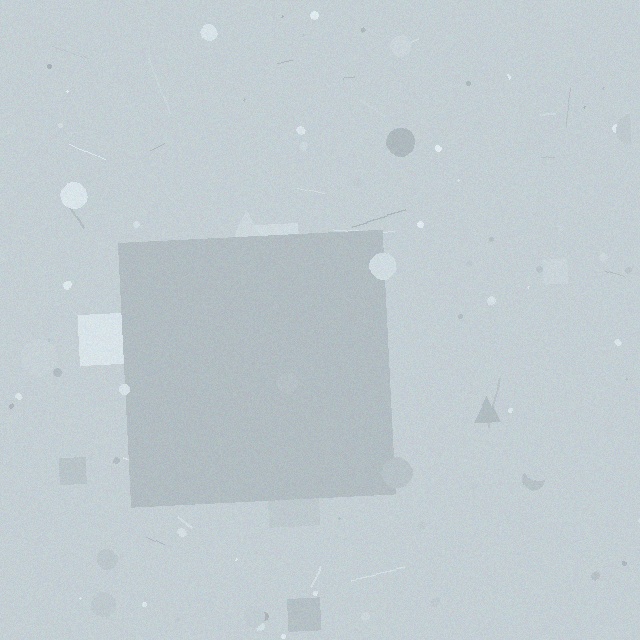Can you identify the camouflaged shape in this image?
The camouflaged shape is a square.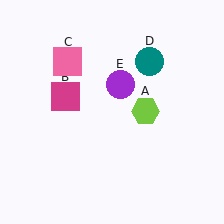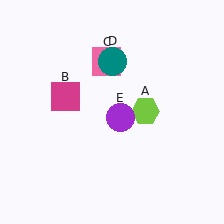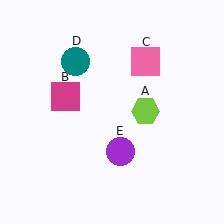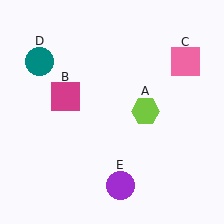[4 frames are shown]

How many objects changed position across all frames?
3 objects changed position: pink square (object C), teal circle (object D), purple circle (object E).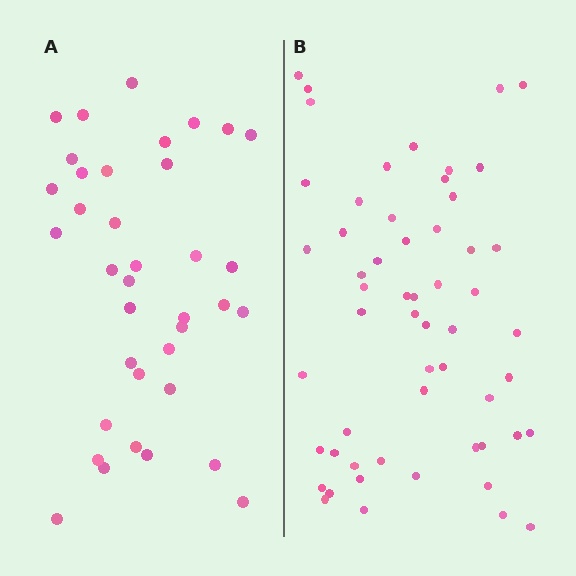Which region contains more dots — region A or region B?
Region B (the right region) has more dots.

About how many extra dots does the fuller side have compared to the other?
Region B has approximately 20 more dots than region A.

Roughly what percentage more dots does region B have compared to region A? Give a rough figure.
About 50% more.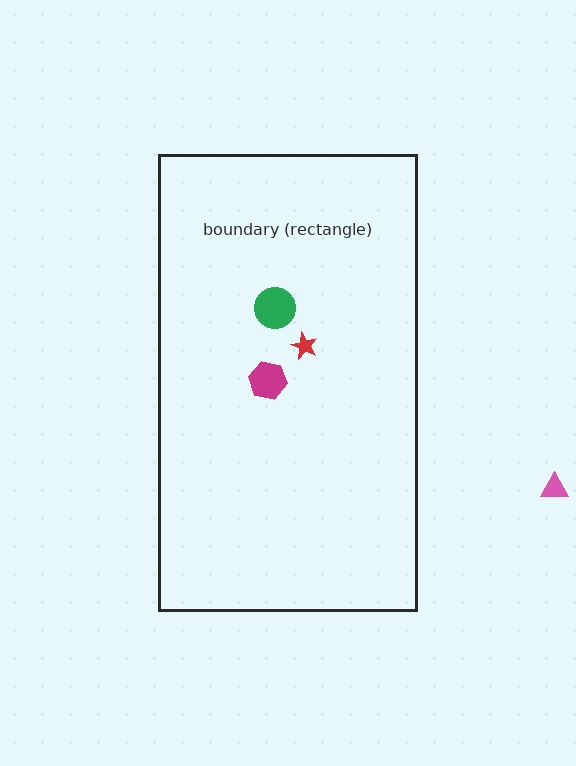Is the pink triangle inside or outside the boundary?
Outside.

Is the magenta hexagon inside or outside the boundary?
Inside.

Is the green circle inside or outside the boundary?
Inside.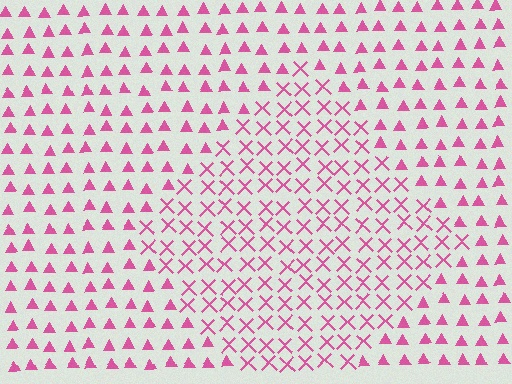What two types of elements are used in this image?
The image uses X marks inside the diamond region and triangles outside it.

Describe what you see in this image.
The image is filled with small pink elements arranged in a uniform grid. A diamond-shaped region contains X marks, while the surrounding area contains triangles. The boundary is defined purely by the change in element shape.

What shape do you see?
I see a diamond.